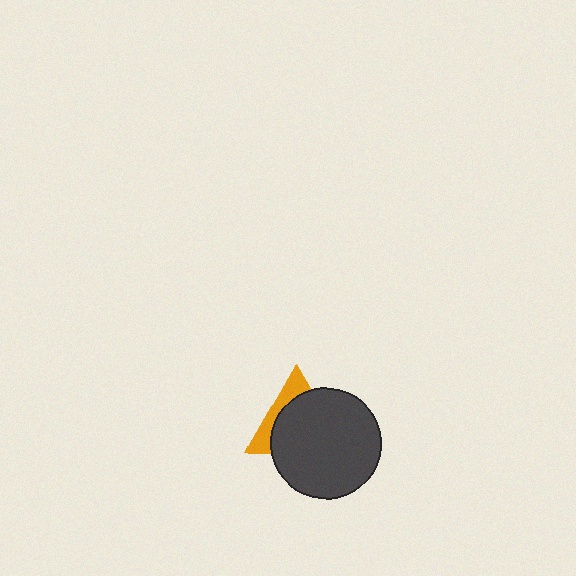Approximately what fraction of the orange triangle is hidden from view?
Roughly 69% of the orange triangle is hidden behind the dark gray circle.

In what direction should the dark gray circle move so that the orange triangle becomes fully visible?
The dark gray circle should move toward the lower-right. That is the shortest direction to clear the overlap and leave the orange triangle fully visible.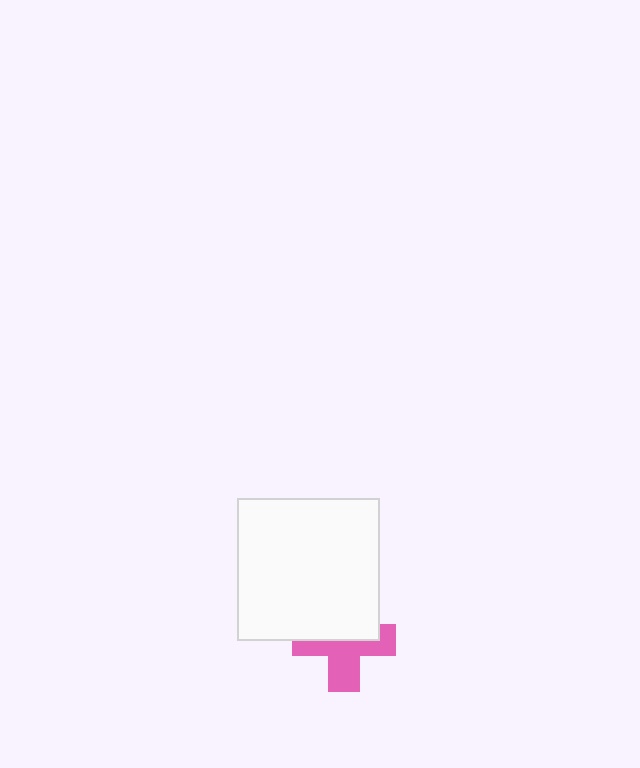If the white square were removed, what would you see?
You would see the complete pink cross.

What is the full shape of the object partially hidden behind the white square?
The partially hidden object is a pink cross.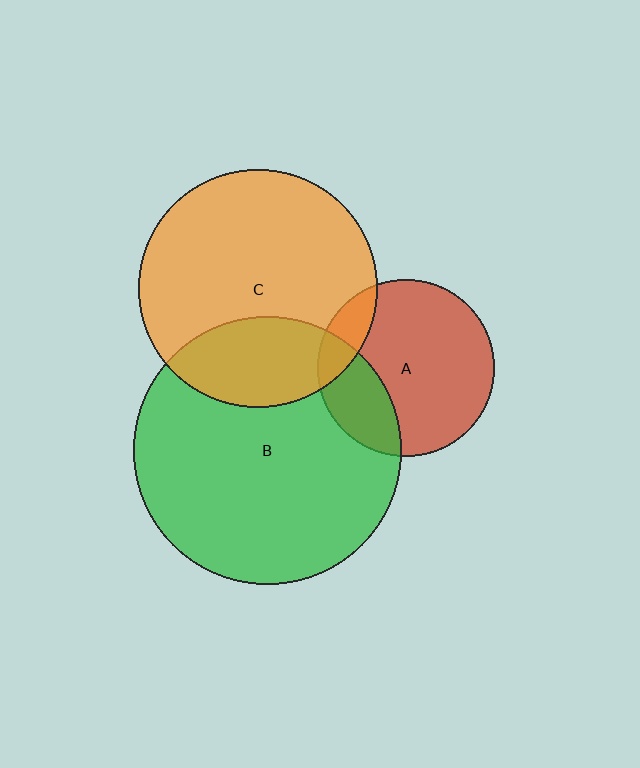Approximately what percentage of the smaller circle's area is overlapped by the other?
Approximately 25%.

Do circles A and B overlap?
Yes.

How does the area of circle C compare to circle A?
Approximately 1.8 times.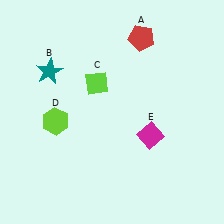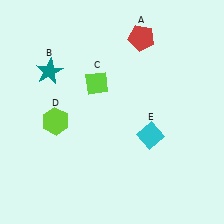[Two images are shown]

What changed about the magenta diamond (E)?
In Image 1, E is magenta. In Image 2, it changed to cyan.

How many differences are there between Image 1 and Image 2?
There is 1 difference between the two images.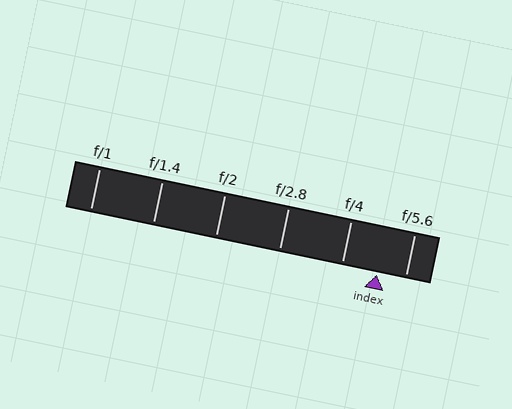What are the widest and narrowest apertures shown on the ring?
The widest aperture shown is f/1 and the narrowest is f/5.6.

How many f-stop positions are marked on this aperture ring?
There are 6 f-stop positions marked.